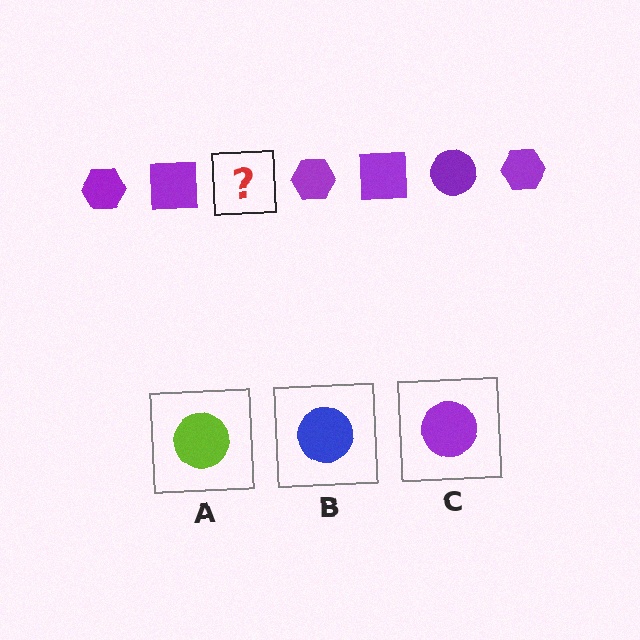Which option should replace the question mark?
Option C.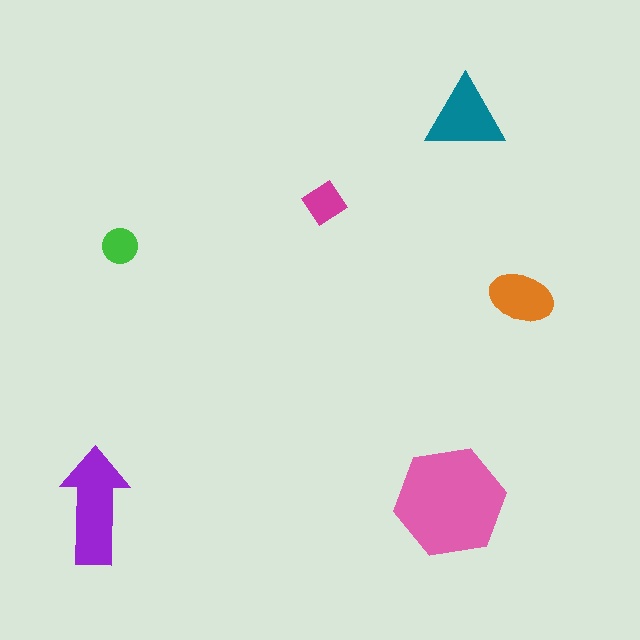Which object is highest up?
The teal triangle is topmost.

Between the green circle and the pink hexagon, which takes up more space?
The pink hexagon.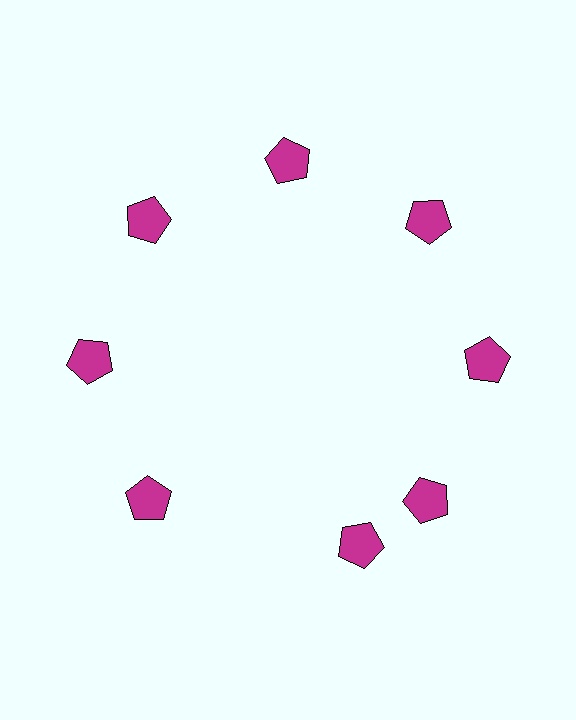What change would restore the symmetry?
The symmetry would be restored by rotating it back into even spacing with its neighbors so that all 8 pentagons sit at equal angles and equal distance from the center.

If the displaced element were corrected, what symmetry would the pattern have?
It would have 8-fold rotational symmetry — the pattern would map onto itself every 45 degrees.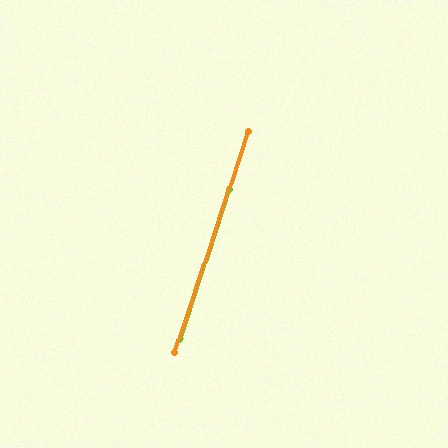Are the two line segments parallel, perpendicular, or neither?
Parallel — their directions differ by only 0.1°.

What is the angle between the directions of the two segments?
Approximately 0 degrees.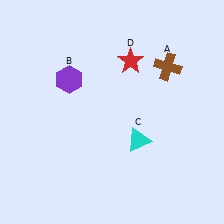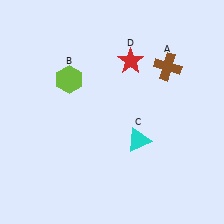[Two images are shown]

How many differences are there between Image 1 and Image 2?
There is 1 difference between the two images.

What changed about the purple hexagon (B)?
In Image 1, B is purple. In Image 2, it changed to lime.